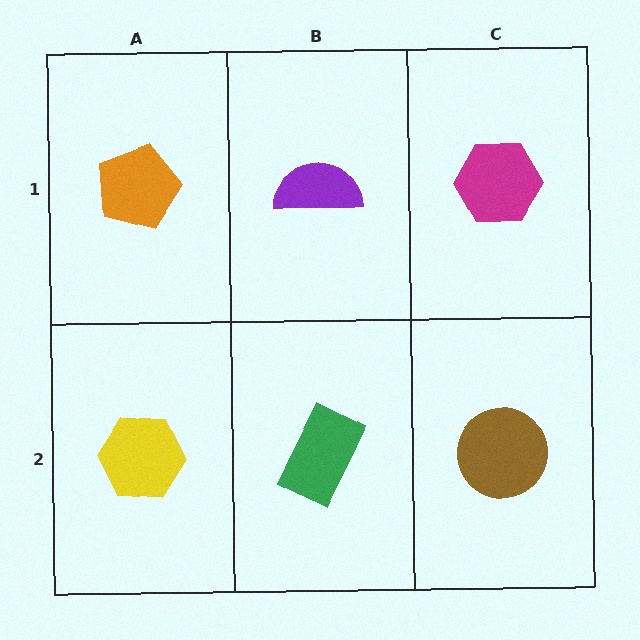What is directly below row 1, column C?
A brown circle.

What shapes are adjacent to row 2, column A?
An orange pentagon (row 1, column A), a green rectangle (row 2, column B).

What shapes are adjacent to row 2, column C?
A magenta hexagon (row 1, column C), a green rectangle (row 2, column B).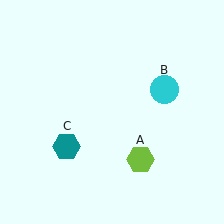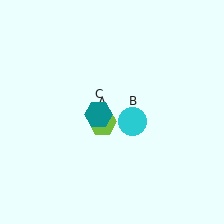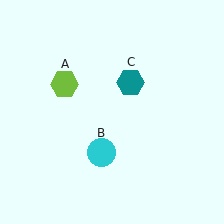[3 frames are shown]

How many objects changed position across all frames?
3 objects changed position: lime hexagon (object A), cyan circle (object B), teal hexagon (object C).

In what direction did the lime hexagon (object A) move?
The lime hexagon (object A) moved up and to the left.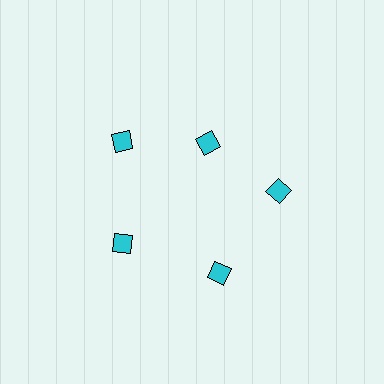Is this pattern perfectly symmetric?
No. The 5 cyan diamonds are arranged in a ring, but one element near the 1 o'clock position is pulled inward toward the center, breaking the 5-fold rotational symmetry.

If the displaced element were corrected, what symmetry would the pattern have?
It would have 5-fold rotational symmetry — the pattern would map onto itself every 72 degrees.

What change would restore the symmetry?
The symmetry would be restored by moving it outward, back onto the ring so that all 5 diamonds sit at equal angles and equal distance from the center.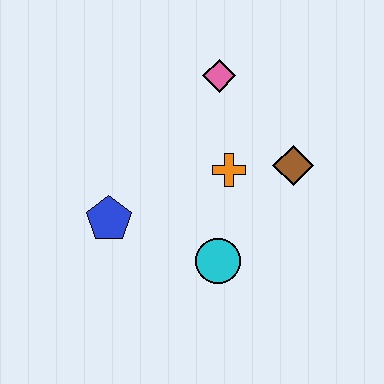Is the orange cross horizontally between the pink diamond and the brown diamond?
Yes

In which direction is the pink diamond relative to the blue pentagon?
The pink diamond is above the blue pentagon.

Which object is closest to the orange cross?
The brown diamond is closest to the orange cross.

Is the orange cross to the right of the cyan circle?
Yes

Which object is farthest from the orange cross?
The blue pentagon is farthest from the orange cross.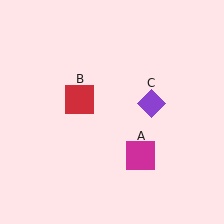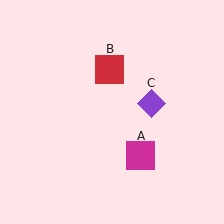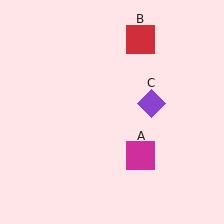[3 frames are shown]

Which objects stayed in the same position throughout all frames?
Magenta square (object A) and purple diamond (object C) remained stationary.